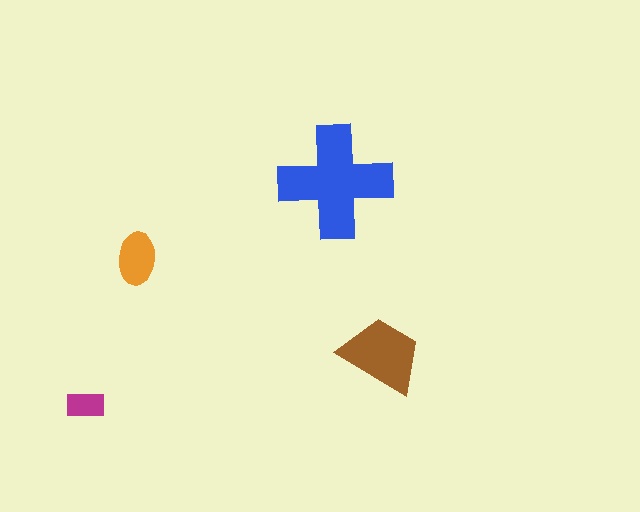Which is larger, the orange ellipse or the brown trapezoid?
The brown trapezoid.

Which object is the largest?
The blue cross.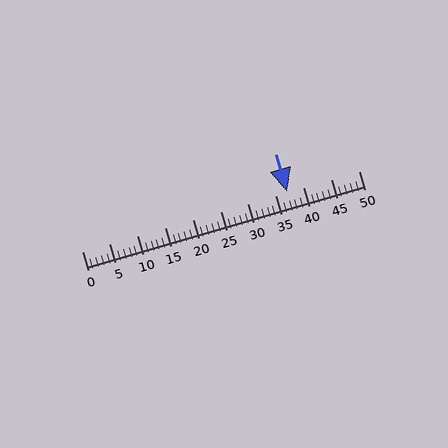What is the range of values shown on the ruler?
The ruler shows values from 0 to 50.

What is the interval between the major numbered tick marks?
The major tick marks are spaced 5 units apart.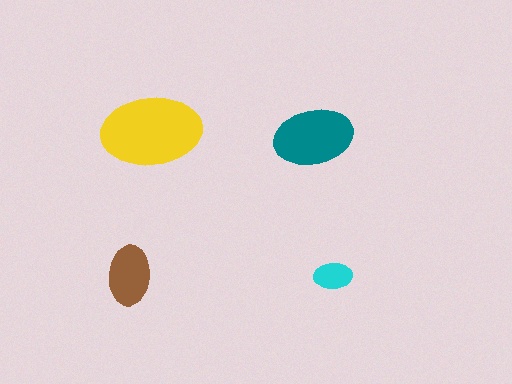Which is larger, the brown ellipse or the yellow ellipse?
The yellow one.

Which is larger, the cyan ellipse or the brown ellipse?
The brown one.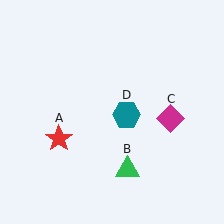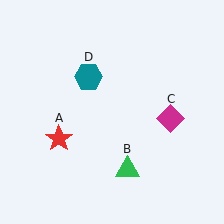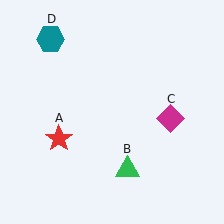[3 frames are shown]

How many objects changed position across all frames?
1 object changed position: teal hexagon (object D).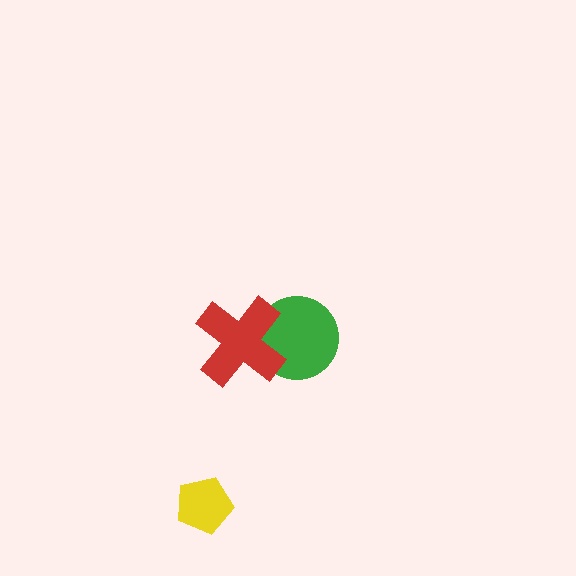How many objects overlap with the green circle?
1 object overlaps with the green circle.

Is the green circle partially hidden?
Yes, it is partially covered by another shape.